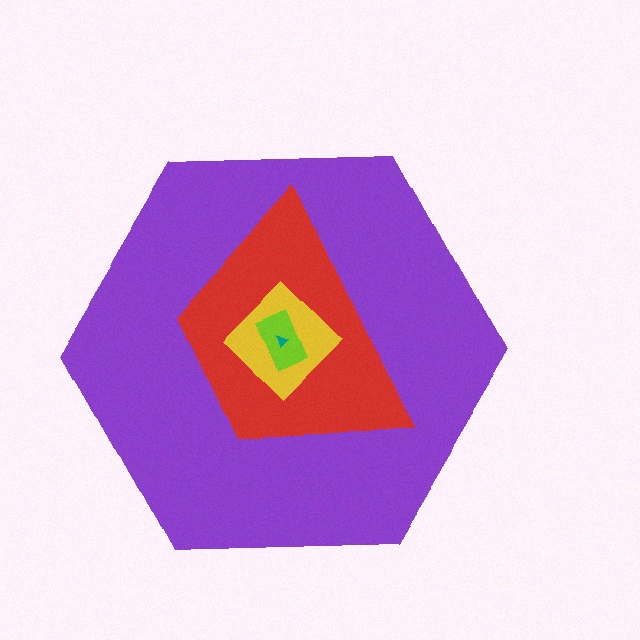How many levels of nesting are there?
5.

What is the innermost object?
The teal triangle.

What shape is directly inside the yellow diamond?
The lime rectangle.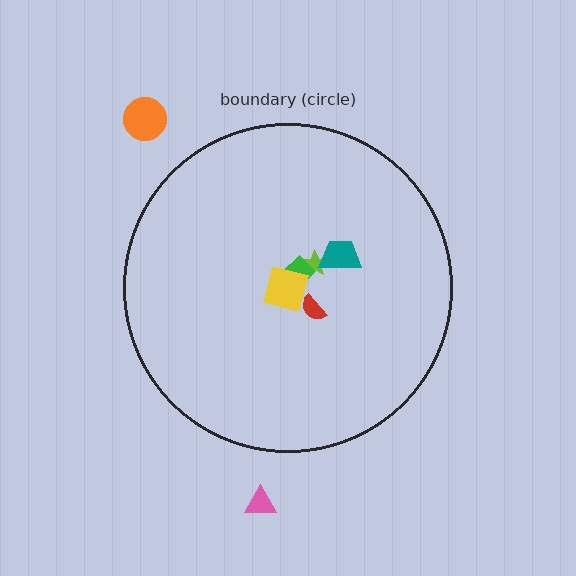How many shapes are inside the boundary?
5 inside, 2 outside.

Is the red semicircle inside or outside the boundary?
Inside.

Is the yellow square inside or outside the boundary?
Inside.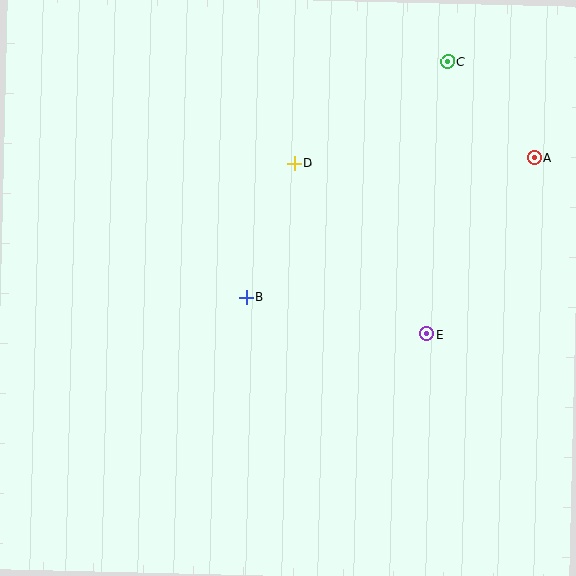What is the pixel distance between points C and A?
The distance between C and A is 130 pixels.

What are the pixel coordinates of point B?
Point B is at (246, 297).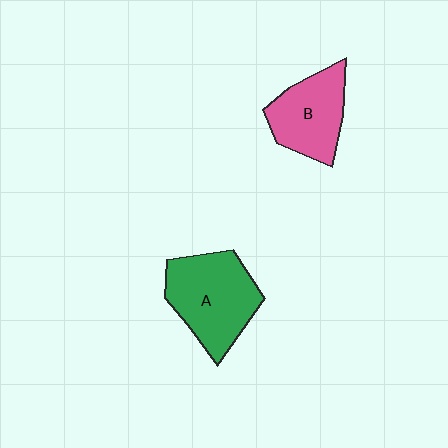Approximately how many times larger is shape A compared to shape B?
Approximately 1.3 times.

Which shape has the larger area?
Shape A (green).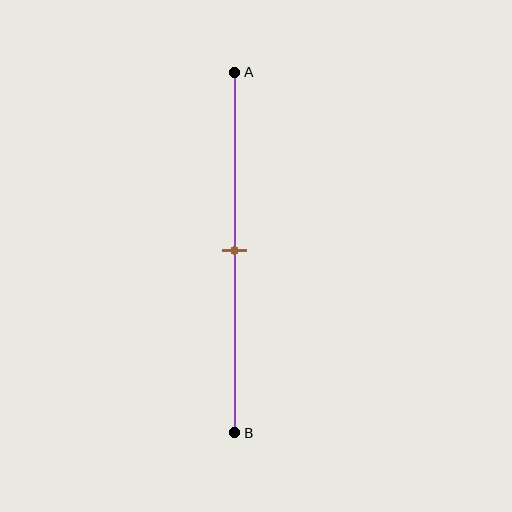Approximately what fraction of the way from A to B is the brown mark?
The brown mark is approximately 50% of the way from A to B.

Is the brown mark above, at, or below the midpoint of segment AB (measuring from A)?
The brown mark is approximately at the midpoint of segment AB.